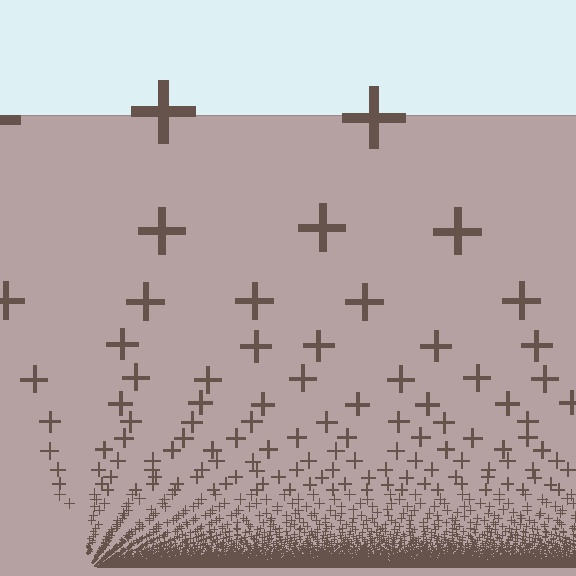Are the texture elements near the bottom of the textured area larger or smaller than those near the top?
Smaller. The gradient is inverted — elements near the bottom are smaller and denser.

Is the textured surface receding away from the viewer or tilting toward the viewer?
The surface appears to tilt toward the viewer. Texture elements get larger and sparser toward the top.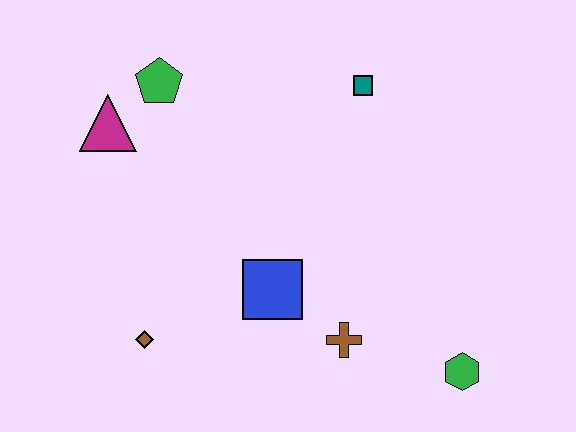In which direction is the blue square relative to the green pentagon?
The blue square is below the green pentagon.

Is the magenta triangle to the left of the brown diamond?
Yes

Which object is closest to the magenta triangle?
The green pentagon is closest to the magenta triangle.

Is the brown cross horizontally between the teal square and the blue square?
Yes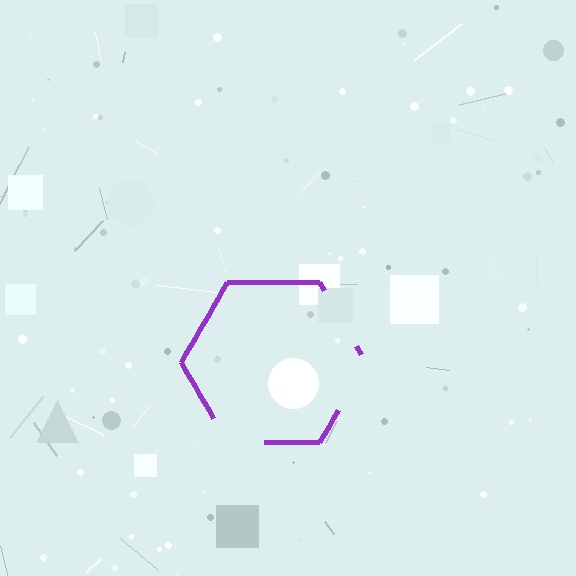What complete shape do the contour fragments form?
The contour fragments form a hexagon.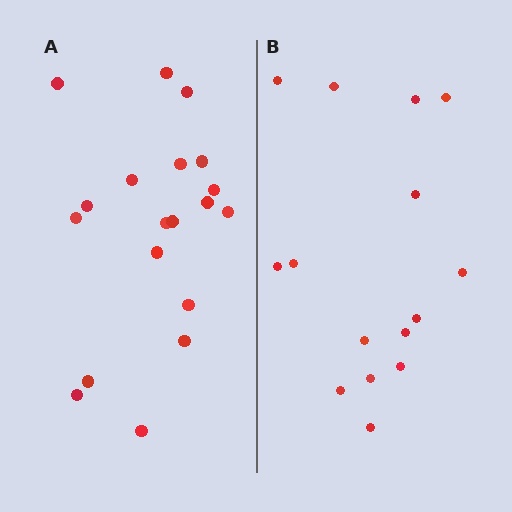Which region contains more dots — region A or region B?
Region A (the left region) has more dots.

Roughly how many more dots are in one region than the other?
Region A has about 4 more dots than region B.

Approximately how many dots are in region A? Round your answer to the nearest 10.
About 20 dots. (The exact count is 19, which rounds to 20.)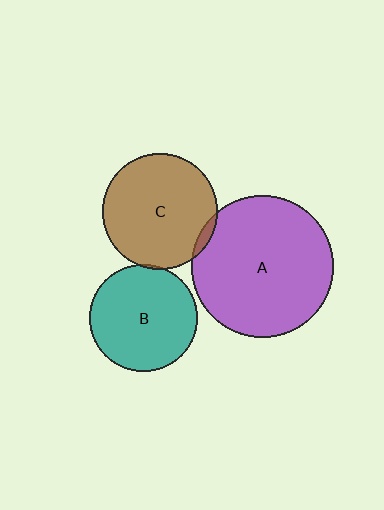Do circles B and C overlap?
Yes.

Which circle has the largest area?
Circle A (purple).